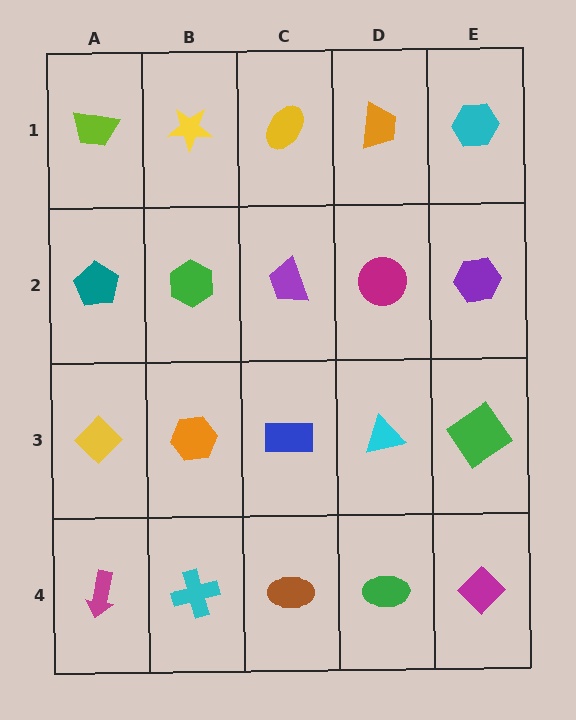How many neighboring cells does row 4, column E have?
2.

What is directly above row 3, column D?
A magenta circle.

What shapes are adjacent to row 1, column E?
A purple hexagon (row 2, column E), an orange trapezoid (row 1, column D).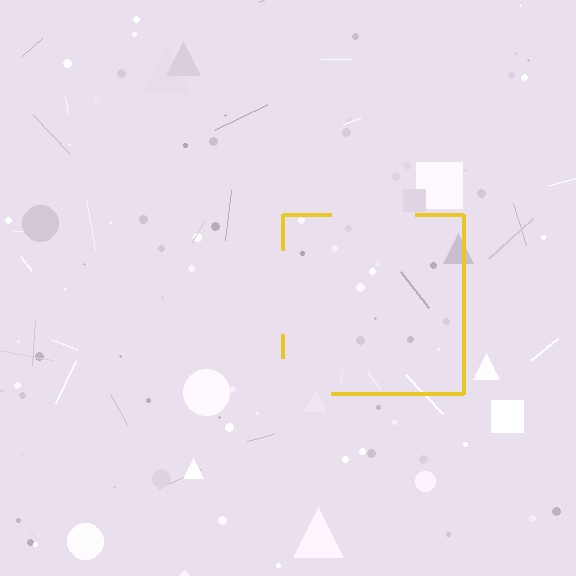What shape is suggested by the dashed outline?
The dashed outline suggests a square.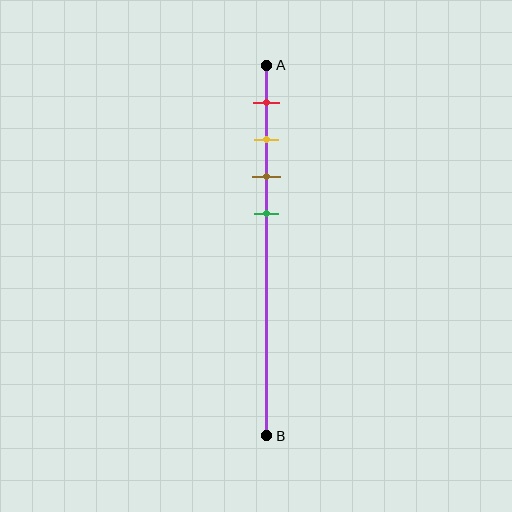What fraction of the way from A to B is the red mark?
The red mark is approximately 10% (0.1) of the way from A to B.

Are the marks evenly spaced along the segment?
Yes, the marks are approximately evenly spaced.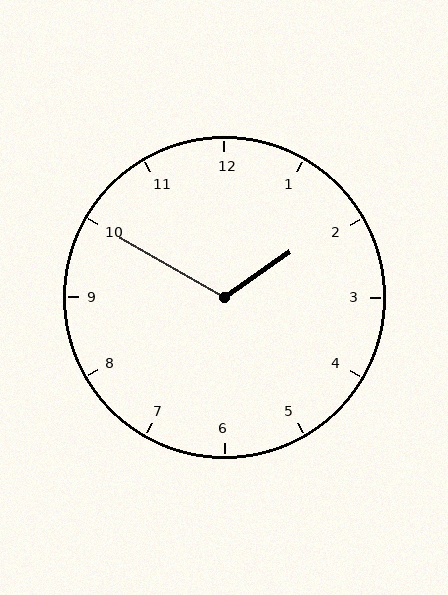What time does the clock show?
1:50.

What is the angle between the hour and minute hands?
Approximately 115 degrees.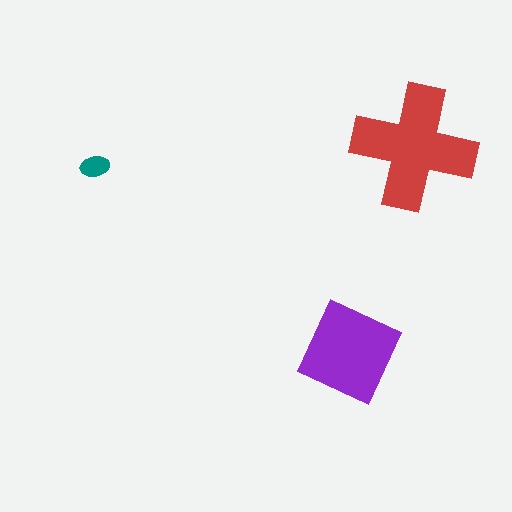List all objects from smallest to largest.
The teal ellipse, the purple diamond, the red cross.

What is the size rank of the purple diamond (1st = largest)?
2nd.